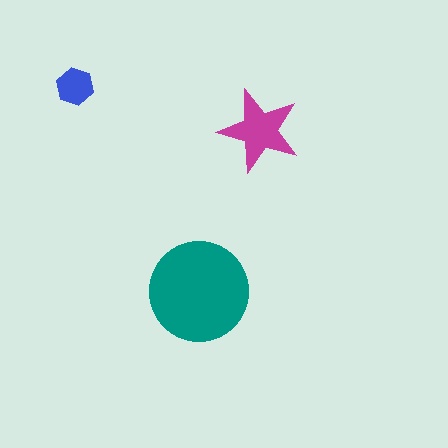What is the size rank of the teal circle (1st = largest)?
1st.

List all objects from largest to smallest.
The teal circle, the magenta star, the blue hexagon.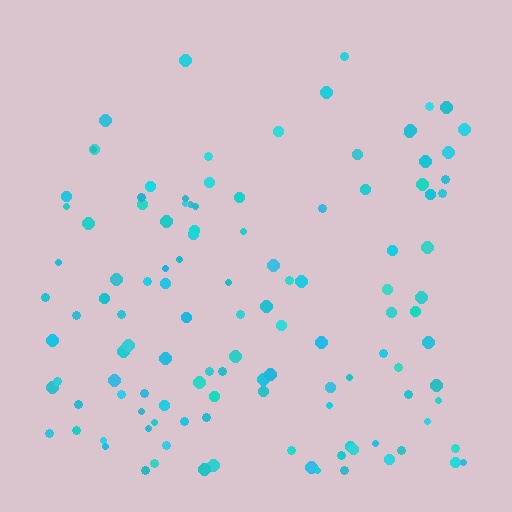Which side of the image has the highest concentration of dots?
The bottom.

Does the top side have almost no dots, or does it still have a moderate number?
Still a moderate number, just noticeably fewer than the bottom.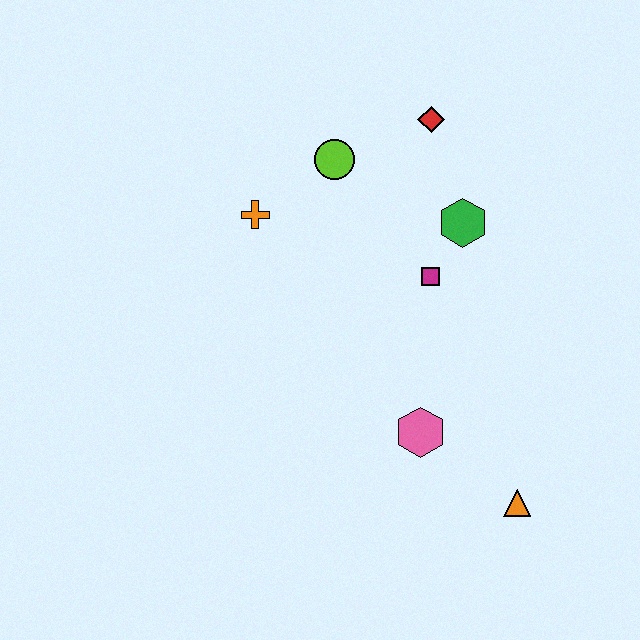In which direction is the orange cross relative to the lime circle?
The orange cross is to the left of the lime circle.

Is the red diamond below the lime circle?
No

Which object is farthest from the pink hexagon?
The red diamond is farthest from the pink hexagon.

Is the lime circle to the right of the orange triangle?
No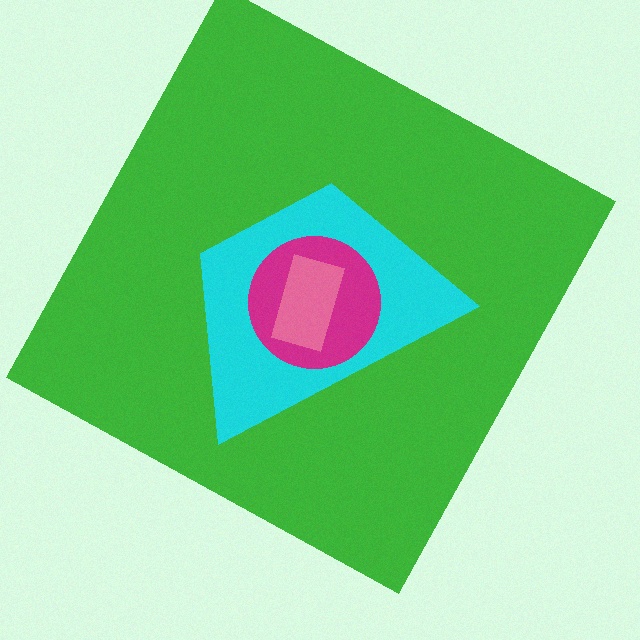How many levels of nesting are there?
4.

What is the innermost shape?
The pink rectangle.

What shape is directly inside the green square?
The cyan trapezoid.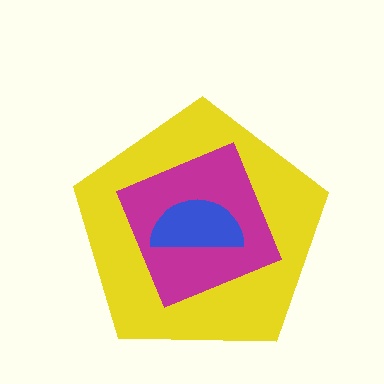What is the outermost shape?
The yellow pentagon.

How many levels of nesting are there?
3.